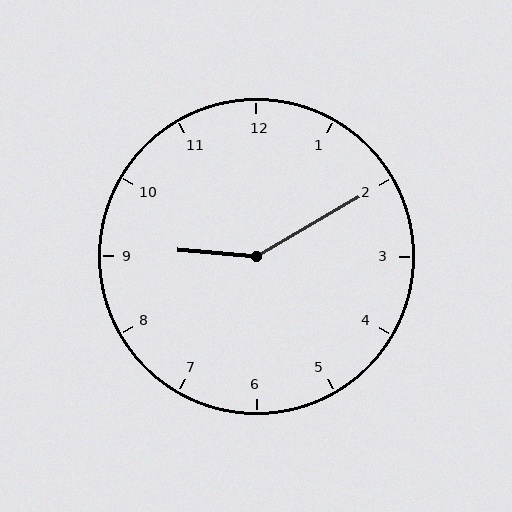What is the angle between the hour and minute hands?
Approximately 145 degrees.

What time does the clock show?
9:10.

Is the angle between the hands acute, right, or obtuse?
It is obtuse.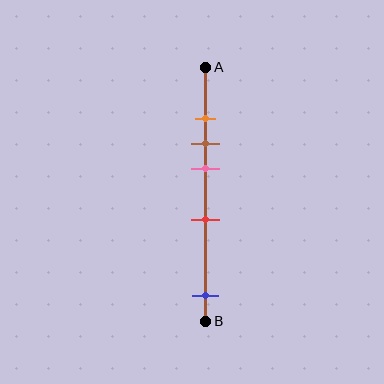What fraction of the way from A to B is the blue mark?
The blue mark is approximately 90% (0.9) of the way from A to B.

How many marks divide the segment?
There are 5 marks dividing the segment.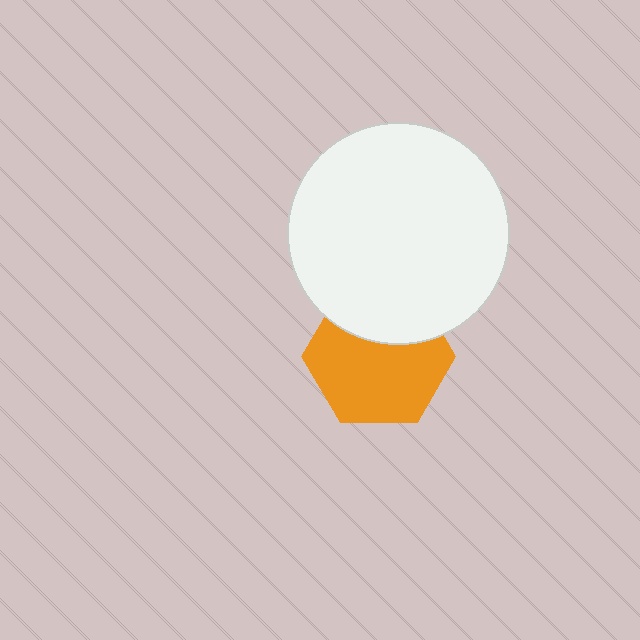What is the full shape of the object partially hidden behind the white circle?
The partially hidden object is an orange hexagon.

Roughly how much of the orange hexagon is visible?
Most of it is visible (roughly 68%).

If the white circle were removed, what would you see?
You would see the complete orange hexagon.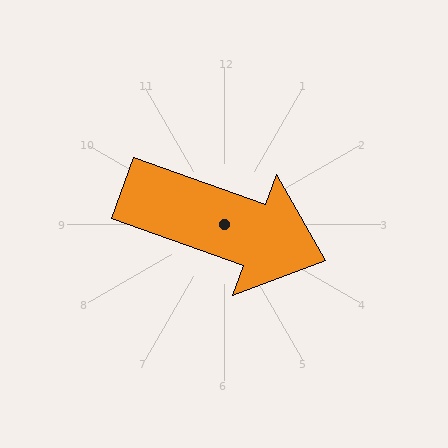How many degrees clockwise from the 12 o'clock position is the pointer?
Approximately 110 degrees.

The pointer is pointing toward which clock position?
Roughly 4 o'clock.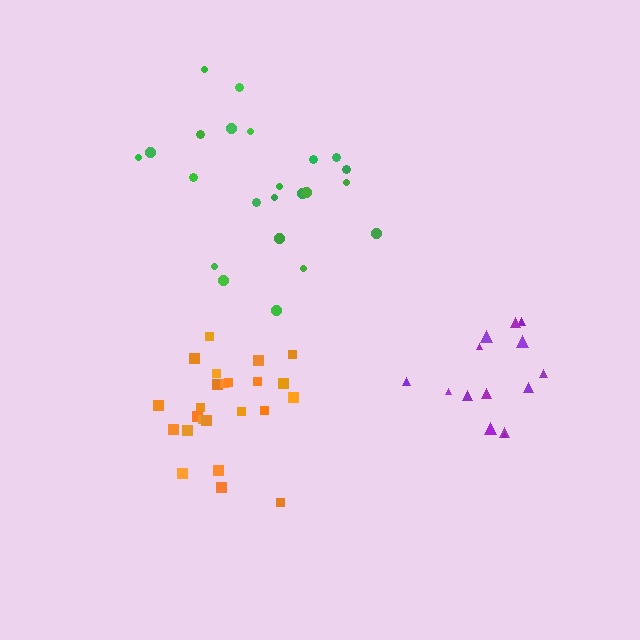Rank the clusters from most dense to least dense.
orange, purple, green.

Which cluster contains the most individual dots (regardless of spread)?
Orange (24).